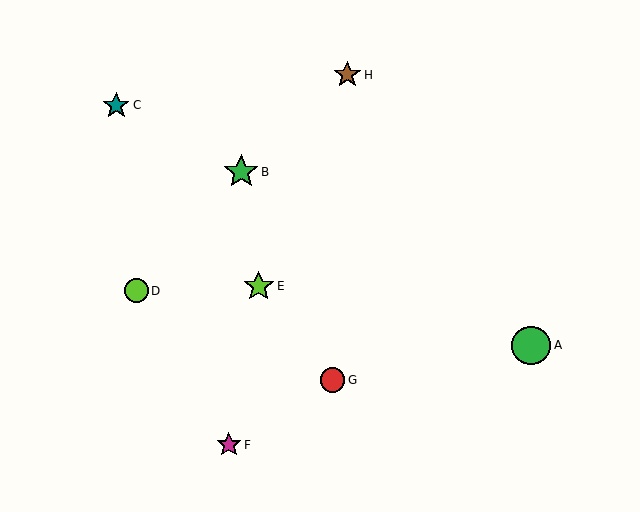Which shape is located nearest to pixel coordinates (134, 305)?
The lime circle (labeled D) at (136, 291) is nearest to that location.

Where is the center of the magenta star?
The center of the magenta star is at (229, 445).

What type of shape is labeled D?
Shape D is a lime circle.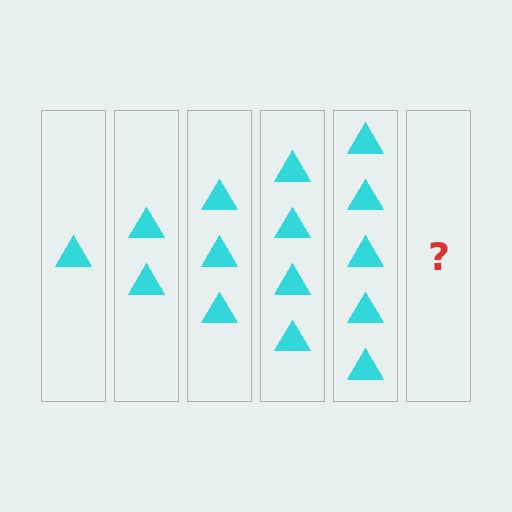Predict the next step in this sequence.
The next step is 6 triangles.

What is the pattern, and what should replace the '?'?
The pattern is that each step adds one more triangle. The '?' should be 6 triangles.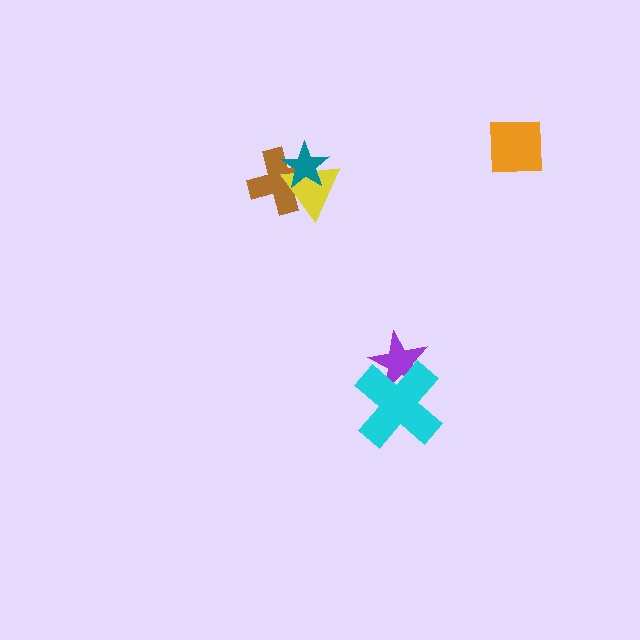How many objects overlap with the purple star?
1 object overlaps with the purple star.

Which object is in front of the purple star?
The cyan cross is in front of the purple star.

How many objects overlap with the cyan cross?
1 object overlaps with the cyan cross.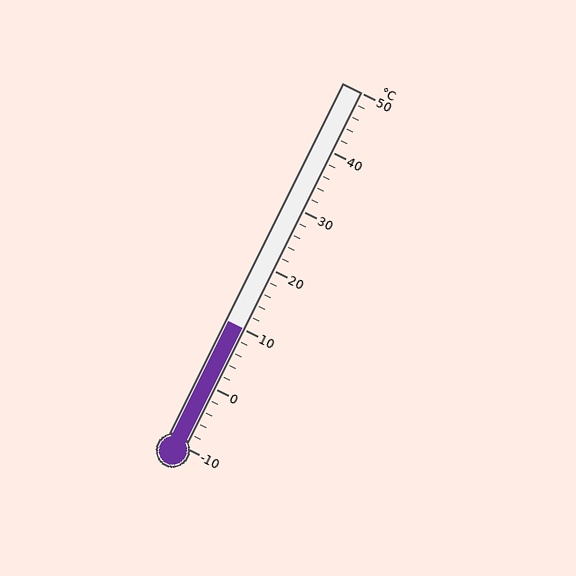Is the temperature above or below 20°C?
The temperature is below 20°C.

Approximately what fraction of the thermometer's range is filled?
The thermometer is filled to approximately 35% of its range.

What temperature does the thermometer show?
The thermometer shows approximately 10°C.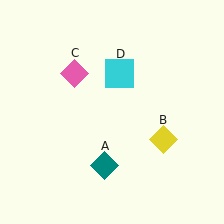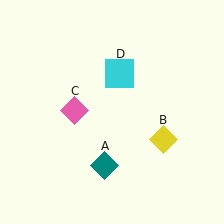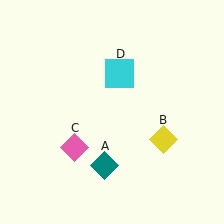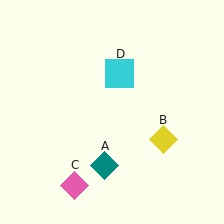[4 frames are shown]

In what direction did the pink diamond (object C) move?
The pink diamond (object C) moved down.